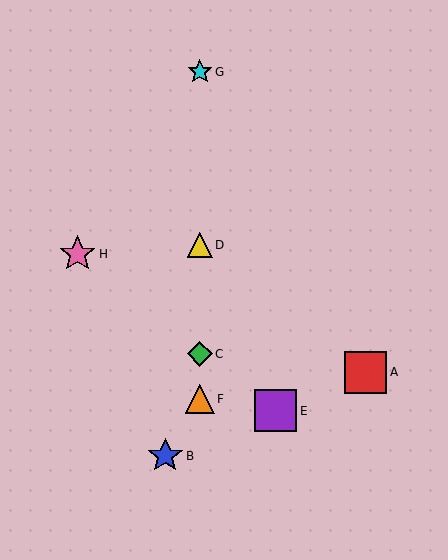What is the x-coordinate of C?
Object C is at x≈200.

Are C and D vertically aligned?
Yes, both are at x≈200.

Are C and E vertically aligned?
No, C is at x≈200 and E is at x≈276.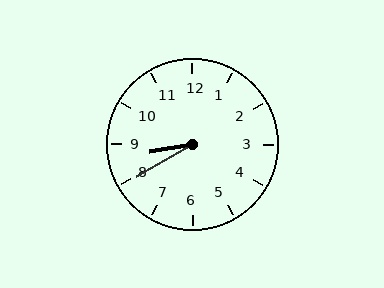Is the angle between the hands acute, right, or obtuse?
It is acute.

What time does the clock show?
8:40.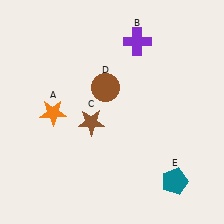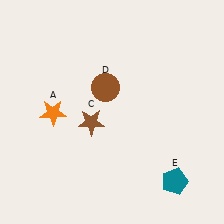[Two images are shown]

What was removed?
The purple cross (B) was removed in Image 2.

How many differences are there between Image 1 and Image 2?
There is 1 difference between the two images.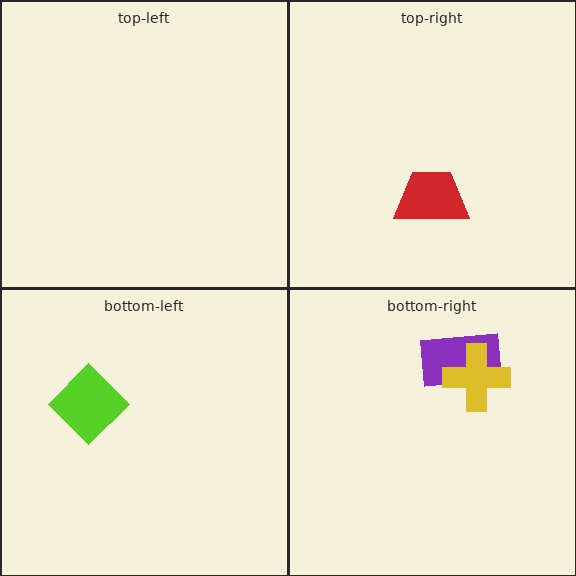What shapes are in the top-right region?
The red trapezoid.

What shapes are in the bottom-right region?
The purple rectangle, the yellow cross.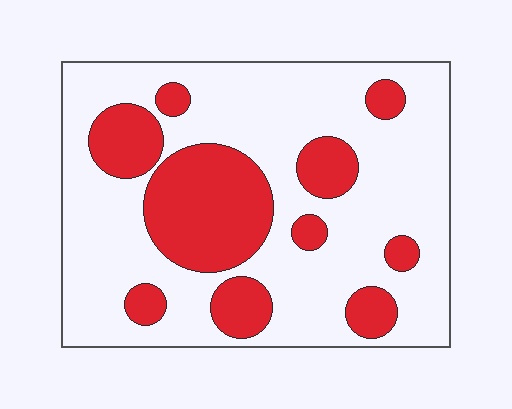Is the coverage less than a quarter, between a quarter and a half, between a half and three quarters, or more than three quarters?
Between a quarter and a half.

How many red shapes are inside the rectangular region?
10.